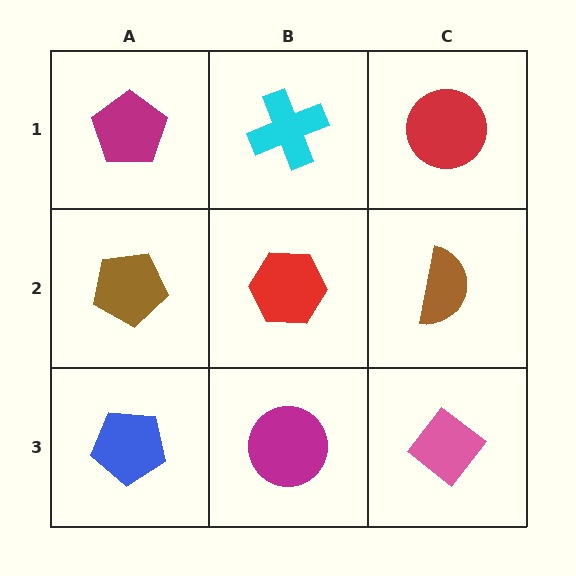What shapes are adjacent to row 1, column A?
A brown pentagon (row 2, column A), a cyan cross (row 1, column B).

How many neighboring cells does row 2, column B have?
4.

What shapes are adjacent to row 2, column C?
A red circle (row 1, column C), a pink diamond (row 3, column C), a red hexagon (row 2, column B).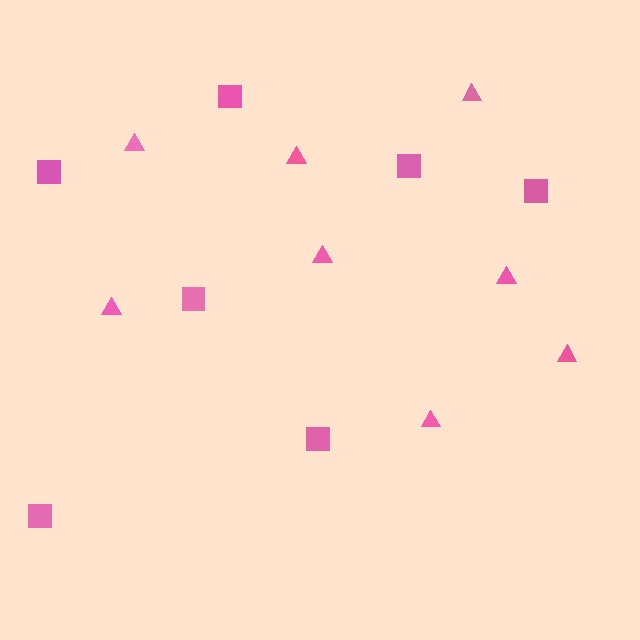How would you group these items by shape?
There are 2 groups: one group of squares (7) and one group of triangles (8).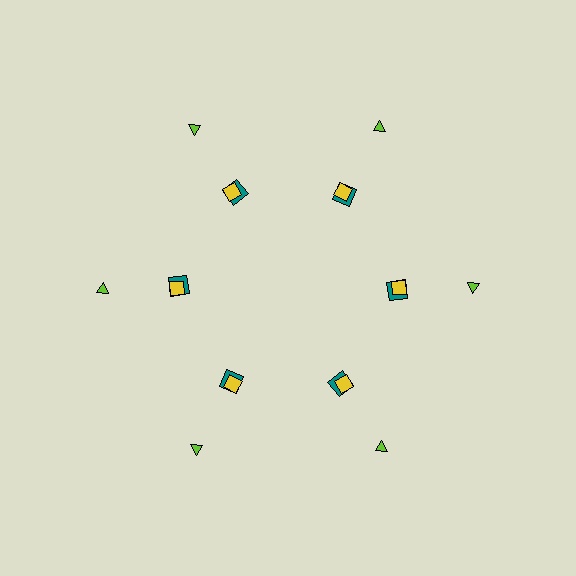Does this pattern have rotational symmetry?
Yes, this pattern has 6-fold rotational symmetry. It looks the same after rotating 60 degrees around the center.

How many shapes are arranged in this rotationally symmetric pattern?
There are 18 shapes, arranged in 6 groups of 3.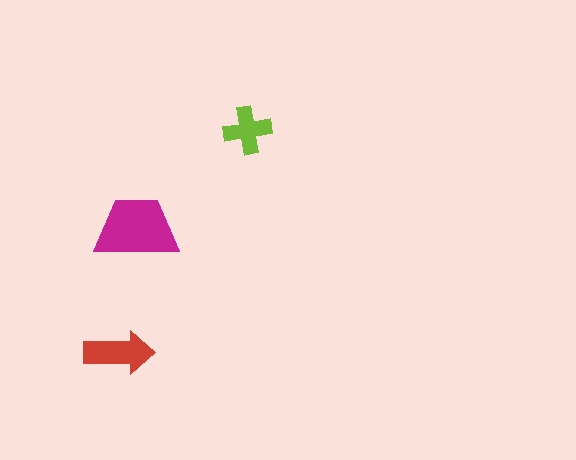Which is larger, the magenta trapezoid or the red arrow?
The magenta trapezoid.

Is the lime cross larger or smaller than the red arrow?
Smaller.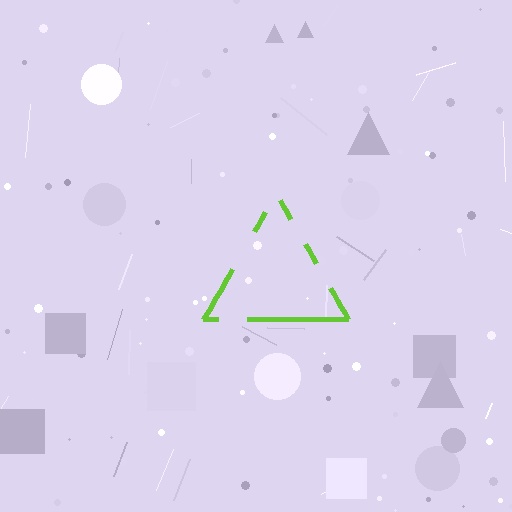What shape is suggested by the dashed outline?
The dashed outline suggests a triangle.